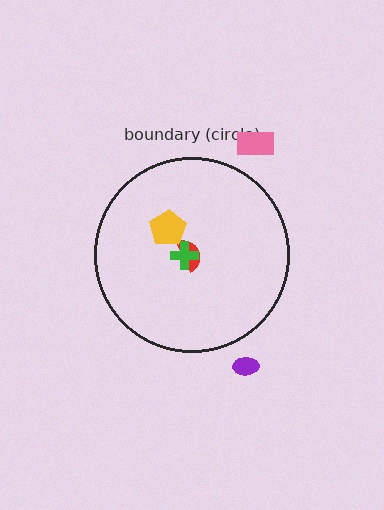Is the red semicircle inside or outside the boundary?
Inside.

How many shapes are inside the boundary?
3 inside, 2 outside.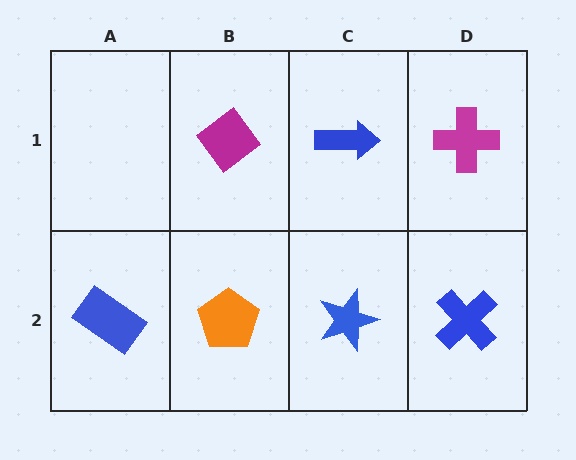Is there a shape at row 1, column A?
No, that cell is empty.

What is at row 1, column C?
A blue arrow.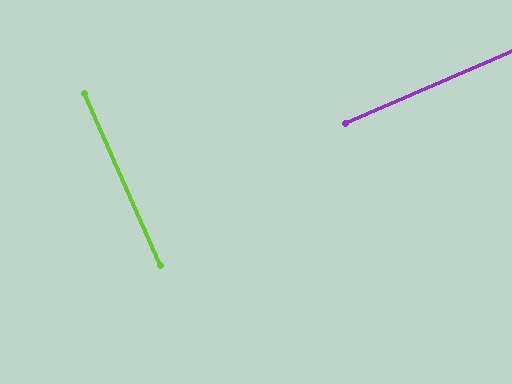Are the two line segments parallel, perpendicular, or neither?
Perpendicular — they meet at approximately 89°.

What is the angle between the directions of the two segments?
Approximately 89 degrees.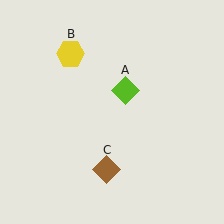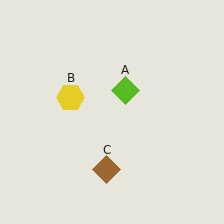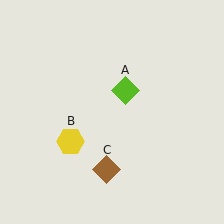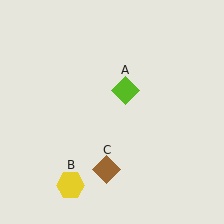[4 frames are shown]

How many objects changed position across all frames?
1 object changed position: yellow hexagon (object B).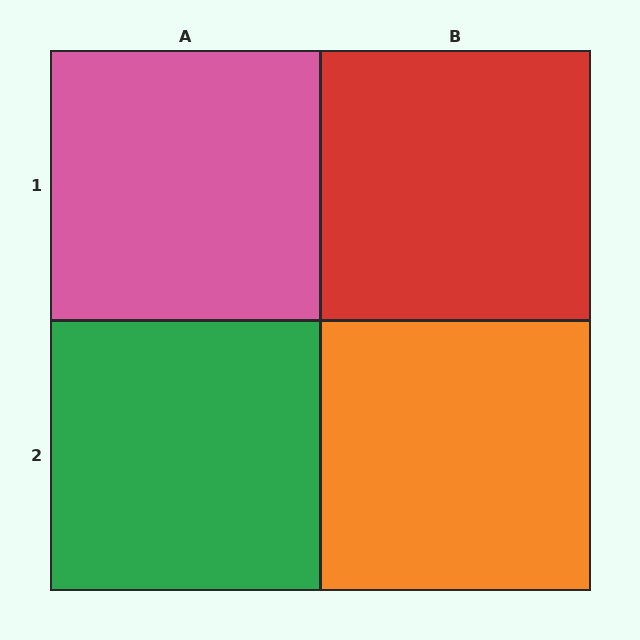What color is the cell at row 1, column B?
Red.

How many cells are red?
1 cell is red.